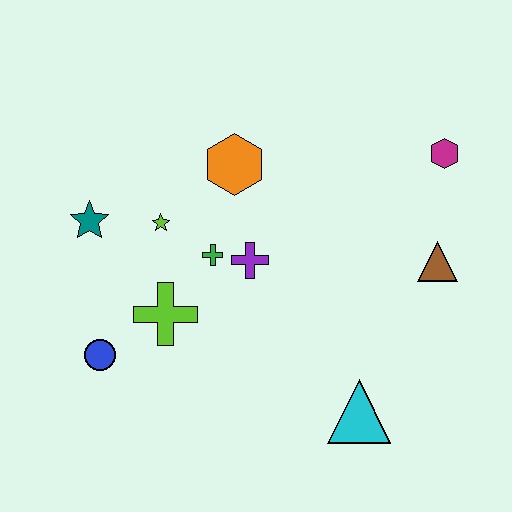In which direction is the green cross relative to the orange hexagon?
The green cross is below the orange hexagon.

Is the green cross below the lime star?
Yes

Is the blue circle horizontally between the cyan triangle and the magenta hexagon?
No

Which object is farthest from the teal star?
The magenta hexagon is farthest from the teal star.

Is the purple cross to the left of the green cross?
No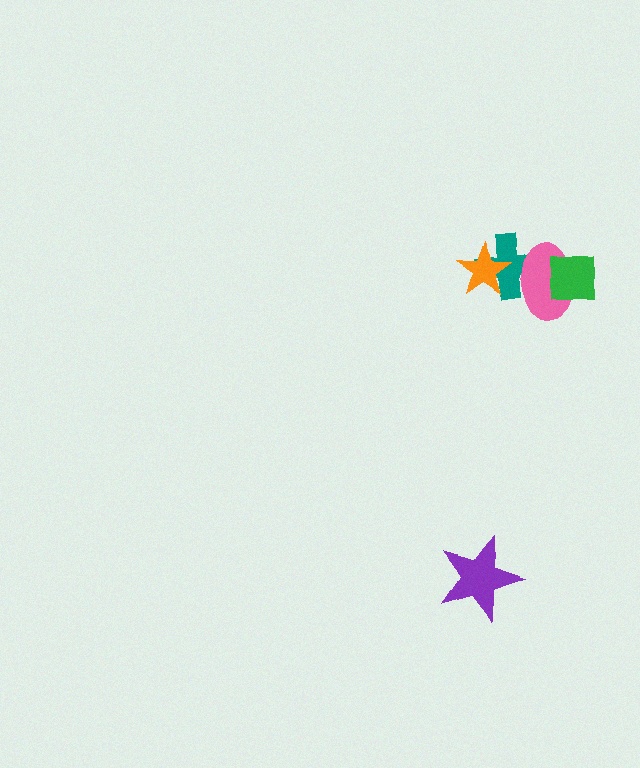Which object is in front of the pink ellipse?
The green square is in front of the pink ellipse.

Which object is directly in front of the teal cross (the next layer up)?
The pink ellipse is directly in front of the teal cross.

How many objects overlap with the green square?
1 object overlaps with the green square.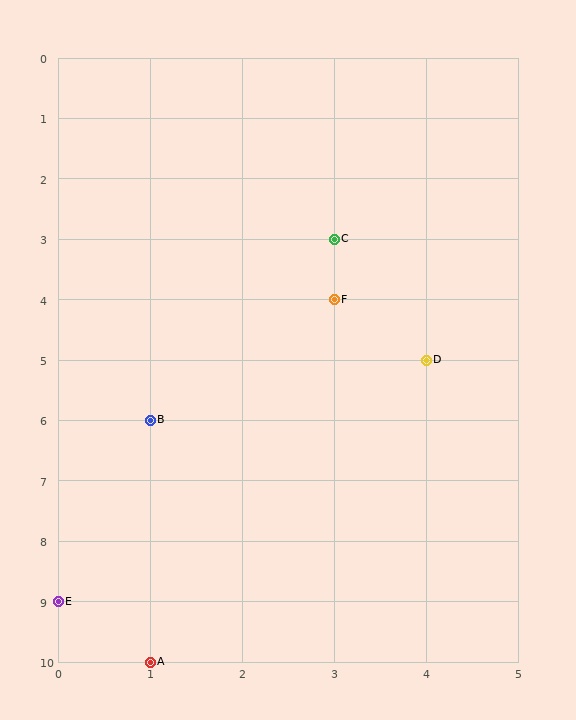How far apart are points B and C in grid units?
Points B and C are 2 columns and 3 rows apart (about 3.6 grid units diagonally).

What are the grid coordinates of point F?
Point F is at grid coordinates (3, 4).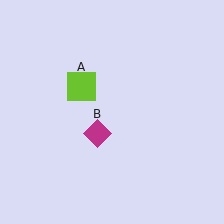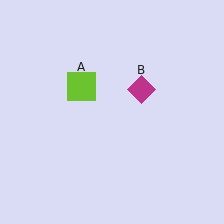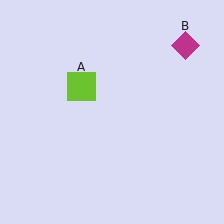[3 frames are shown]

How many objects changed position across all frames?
1 object changed position: magenta diamond (object B).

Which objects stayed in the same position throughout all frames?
Lime square (object A) remained stationary.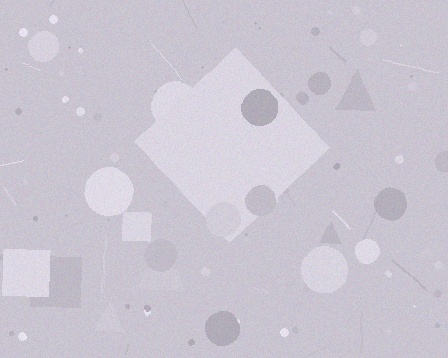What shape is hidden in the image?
A diamond is hidden in the image.